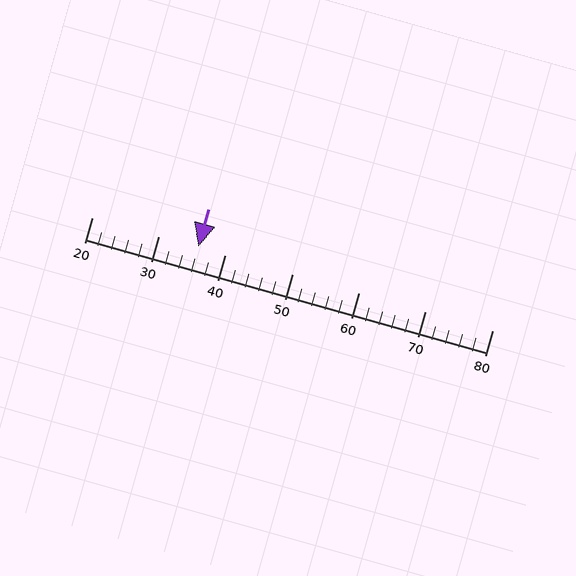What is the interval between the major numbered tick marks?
The major tick marks are spaced 10 units apart.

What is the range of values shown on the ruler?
The ruler shows values from 20 to 80.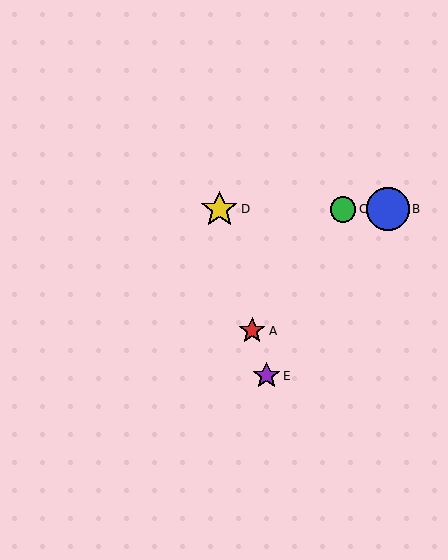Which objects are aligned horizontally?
Objects B, C, D are aligned horizontally.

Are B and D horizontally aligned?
Yes, both are at y≈209.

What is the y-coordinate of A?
Object A is at y≈331.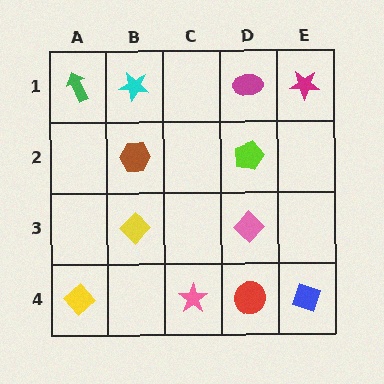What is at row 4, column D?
A red circle.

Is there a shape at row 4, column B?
No, that cell is empty.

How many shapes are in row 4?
4 shapes.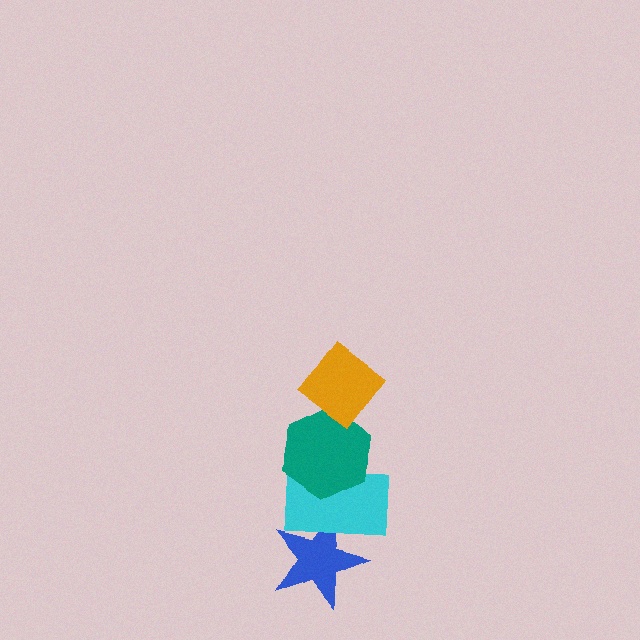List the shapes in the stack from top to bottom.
From top to bottom: the orange diamond, the teal hexagon, the cyan rectangle, the blue star.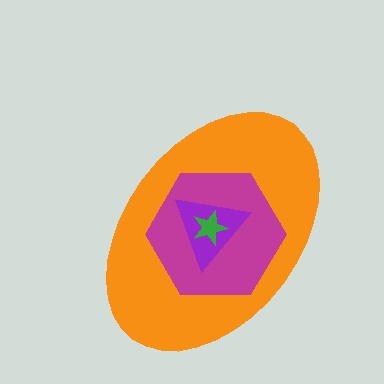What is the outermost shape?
The orange ellipse.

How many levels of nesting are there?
4.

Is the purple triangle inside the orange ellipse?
Yes.